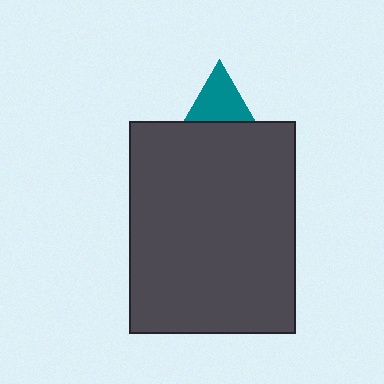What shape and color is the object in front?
The object in front is a dark gray rectangle.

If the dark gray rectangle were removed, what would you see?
You would see the complete teal triangle.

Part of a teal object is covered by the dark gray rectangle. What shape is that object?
It is a triangle.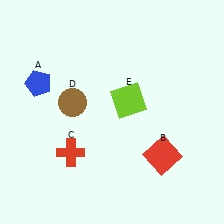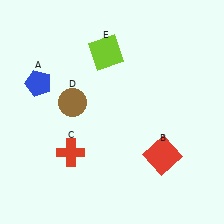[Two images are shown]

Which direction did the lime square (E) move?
The lime square (E) moved up.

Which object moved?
The lime square (E) moved up.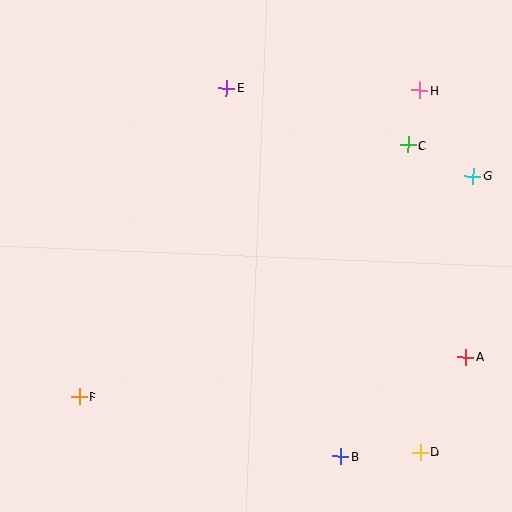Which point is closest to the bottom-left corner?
Point F is closest to the bottom-left corner.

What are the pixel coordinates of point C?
Point C is at (408, 145).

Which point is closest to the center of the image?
Point E at (227, 88) is closest to the center.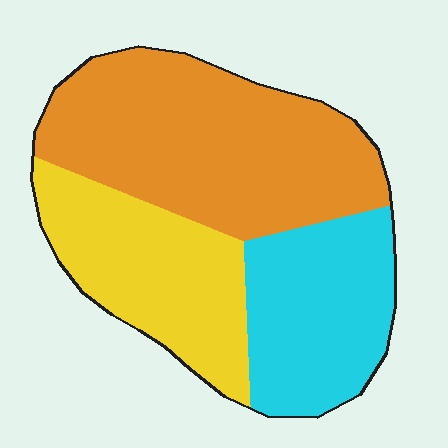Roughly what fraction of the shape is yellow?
Yellow takes up about one quarter (1/4) of the shape.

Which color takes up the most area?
Orange, at roughly 45%.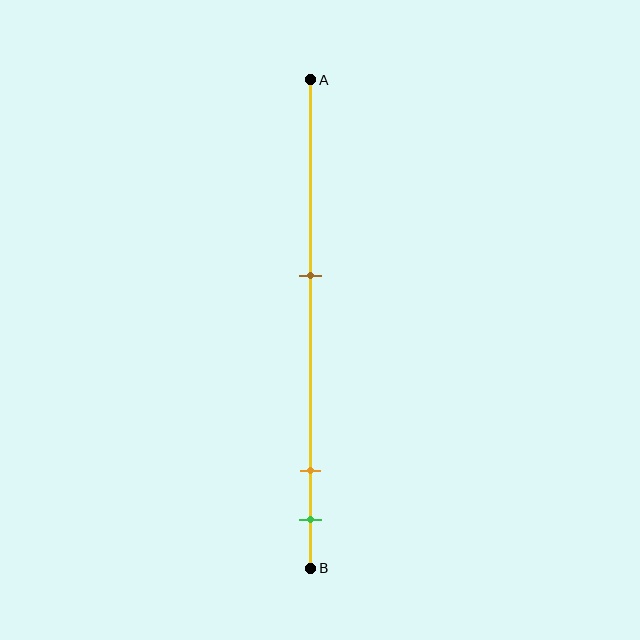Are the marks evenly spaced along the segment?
No, the marks are not evenly spaced.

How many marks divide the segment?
There are 3 marks dividing the segment.